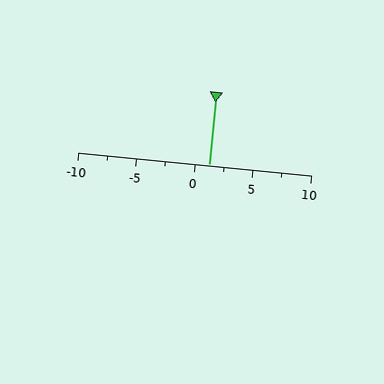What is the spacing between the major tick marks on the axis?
The major ticks are spaced 5 apart.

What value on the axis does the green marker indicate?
The marker indicates approximately 1.2.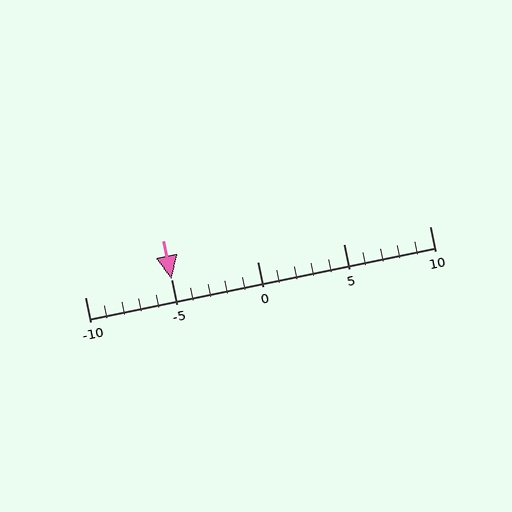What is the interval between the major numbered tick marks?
The major tick marks are spaced 5 units apart.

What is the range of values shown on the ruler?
The ruler shows values from -10 to 10.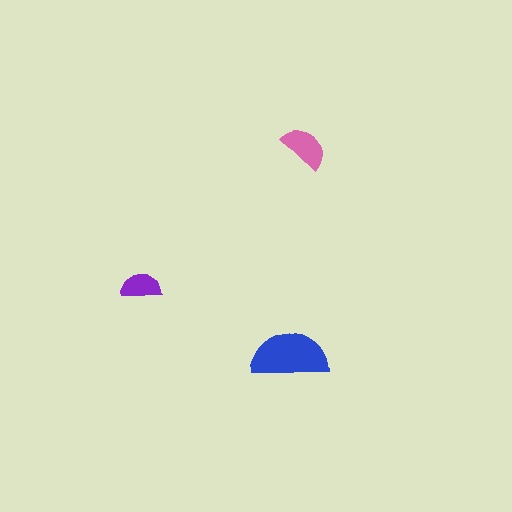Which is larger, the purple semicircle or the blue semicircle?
The blue one.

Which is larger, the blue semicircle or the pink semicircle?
The blue one.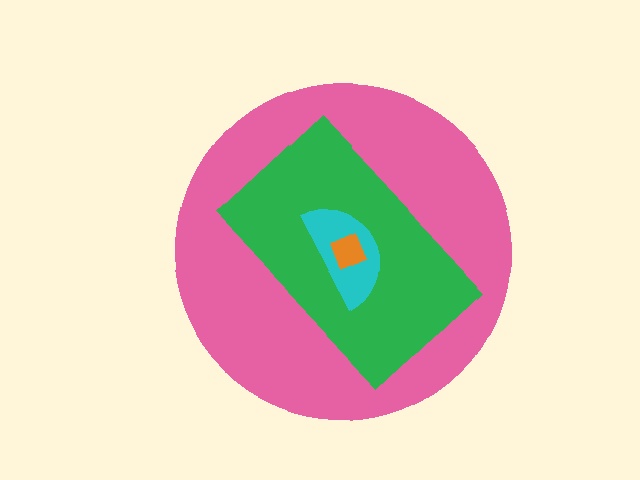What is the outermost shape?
The pink circle.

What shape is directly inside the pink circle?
The green rectangle.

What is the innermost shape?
The orange square.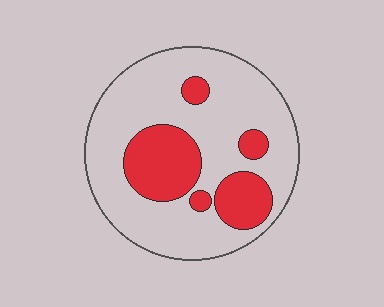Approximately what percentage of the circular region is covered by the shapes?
Approximately 25%.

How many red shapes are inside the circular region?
5.